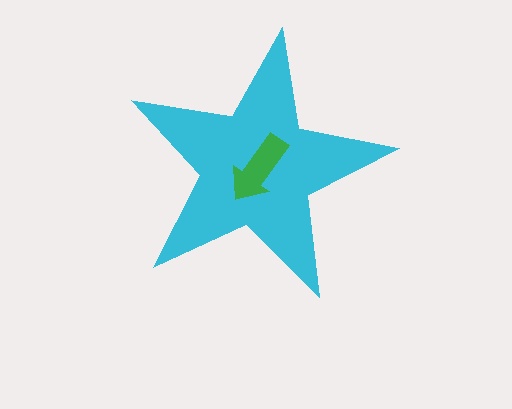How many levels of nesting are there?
2.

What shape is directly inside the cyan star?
The green arrow.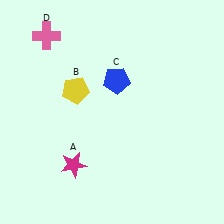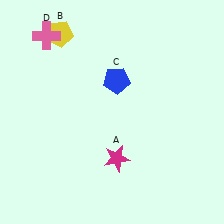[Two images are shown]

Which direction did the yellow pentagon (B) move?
The yellow pentagon (B) moved up.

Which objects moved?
The objects that moved are: the magenta star (A), the yellow pentagon (B).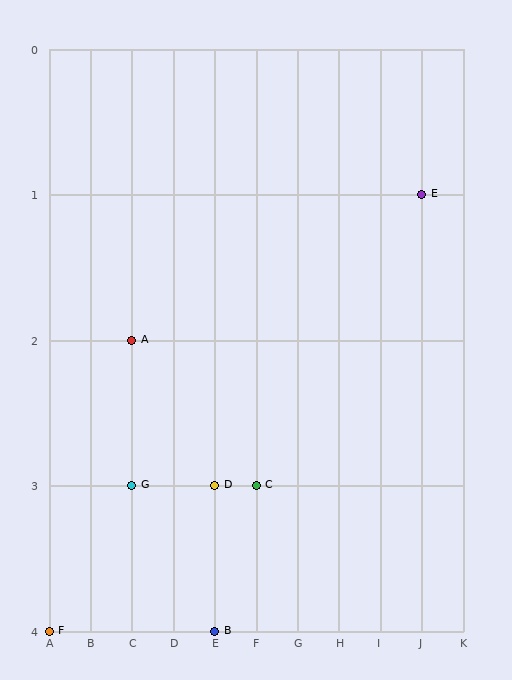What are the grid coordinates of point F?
Point F is at grid coordinates (A, 4).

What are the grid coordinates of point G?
Point G is at grid coordinates (C, 3).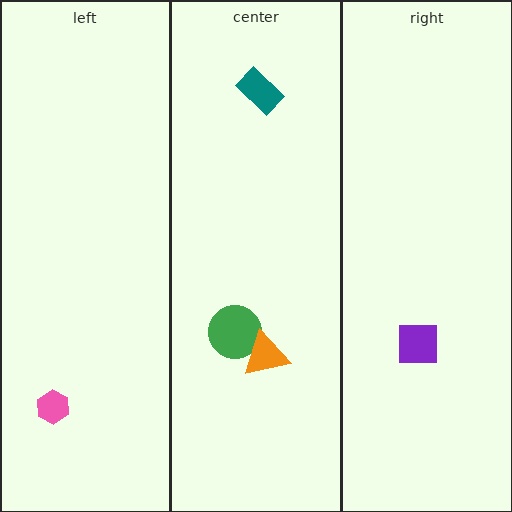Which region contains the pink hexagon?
The left region.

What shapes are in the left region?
The pink hexagon.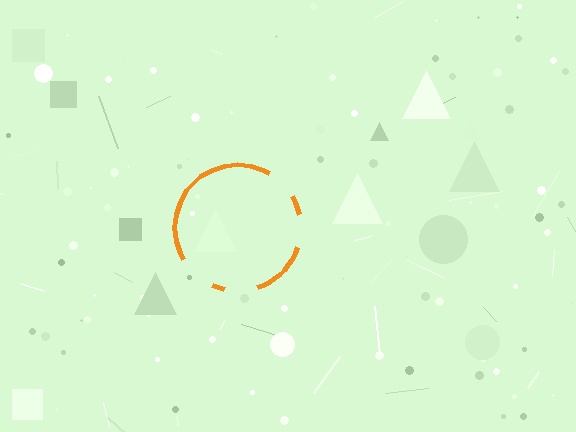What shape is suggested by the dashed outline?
The dashed outline suggests a circle.